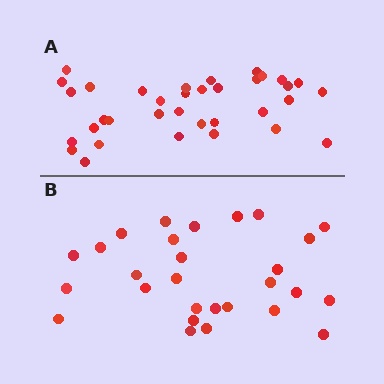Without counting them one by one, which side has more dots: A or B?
Region A (the top region) has more dots.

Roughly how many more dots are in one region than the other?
Region A has roughly 8 or so more dots than region B.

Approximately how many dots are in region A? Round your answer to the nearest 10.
About 40 dots. (The exact count is 35, which rounds to 40.)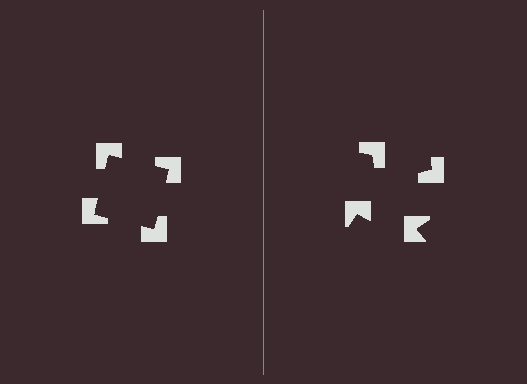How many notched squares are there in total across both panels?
8 — 4 on each side.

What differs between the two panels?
The notched squares are positioned identically on both sides; only the wedge orientations differ. On the left they align to a square; on the right they are misaligned.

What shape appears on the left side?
An illusory square.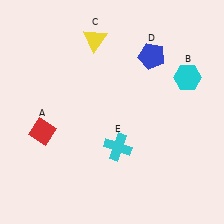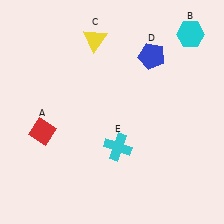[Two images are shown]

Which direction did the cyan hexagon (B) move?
The cyan hexagon (B) moved up.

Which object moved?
The cyan hexagon (B) moved up.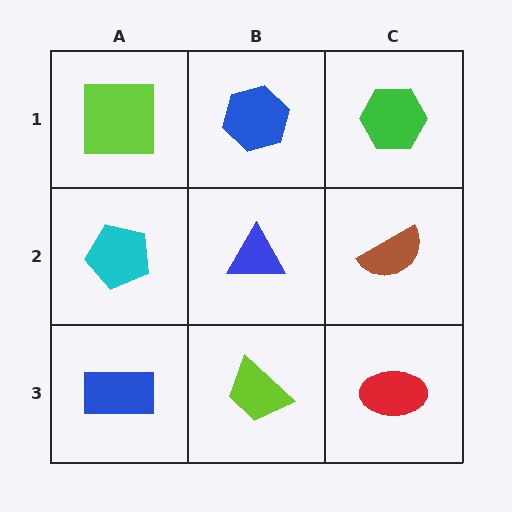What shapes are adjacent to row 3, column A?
A cyan pentagon (row 2, column A), a lime trapezoid (row 3, column B).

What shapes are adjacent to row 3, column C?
A brown semicircle (row 2, column C), a lime trapezoid (row 3, column B).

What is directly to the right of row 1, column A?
A blue hexagon.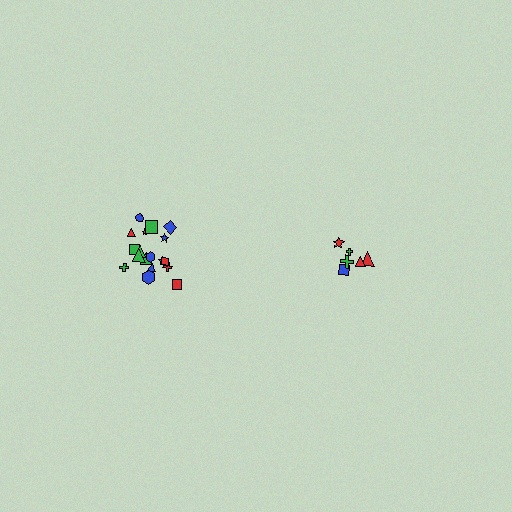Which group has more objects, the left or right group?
The left group.